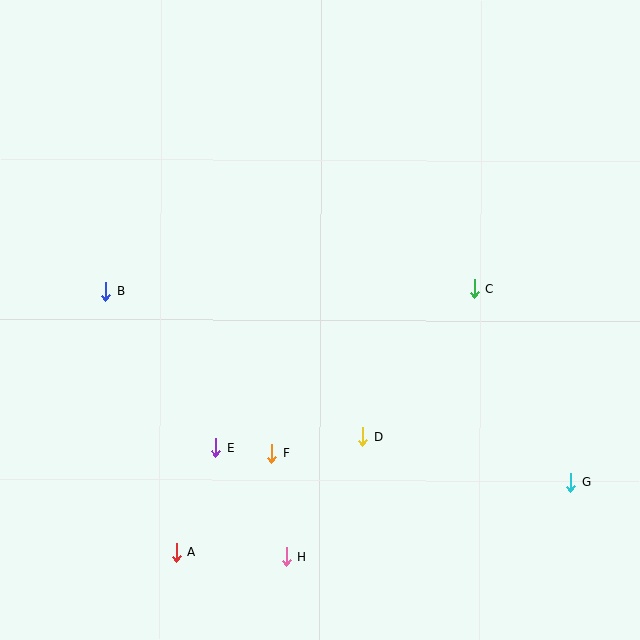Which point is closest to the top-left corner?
Point B is closest to the top-left corner.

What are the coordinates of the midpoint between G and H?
The midpoint between G and H is at (429, 520).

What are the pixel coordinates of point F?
Point F is at (272, 453).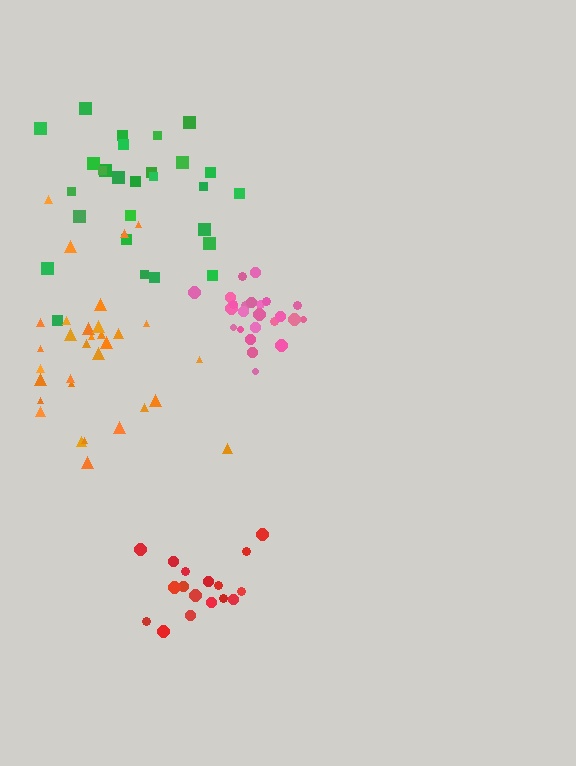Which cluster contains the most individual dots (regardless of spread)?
Orange (34).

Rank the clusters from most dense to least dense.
pink, red, orange, green.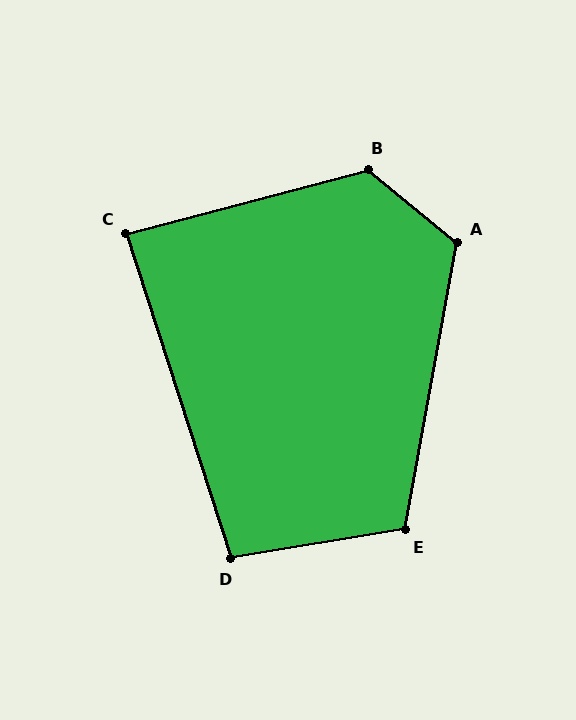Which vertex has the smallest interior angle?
C, at approximately 87 degrees.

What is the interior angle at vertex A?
Approximately 119 degrees (obtuse).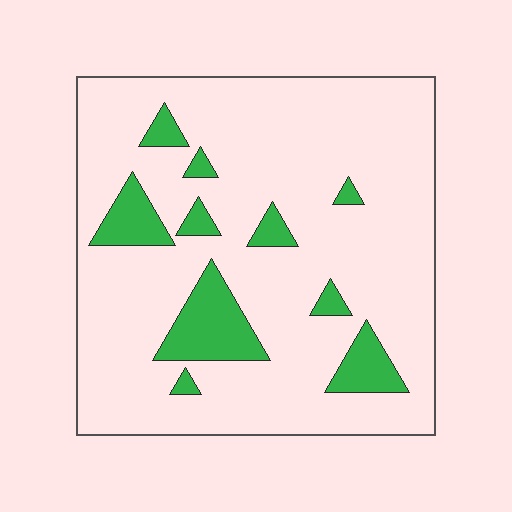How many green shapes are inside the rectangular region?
10.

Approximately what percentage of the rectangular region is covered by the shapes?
Approximately 15%.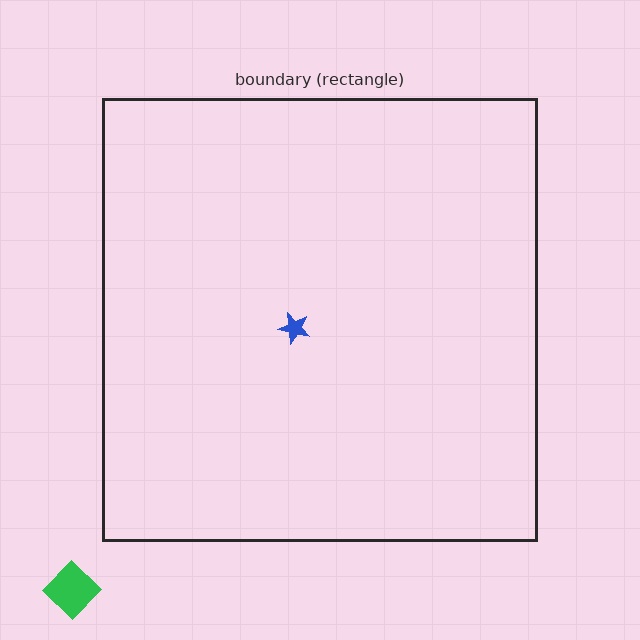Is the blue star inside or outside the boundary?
Inside.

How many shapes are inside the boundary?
1 inside, 1 outside.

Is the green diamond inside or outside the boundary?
Outside.